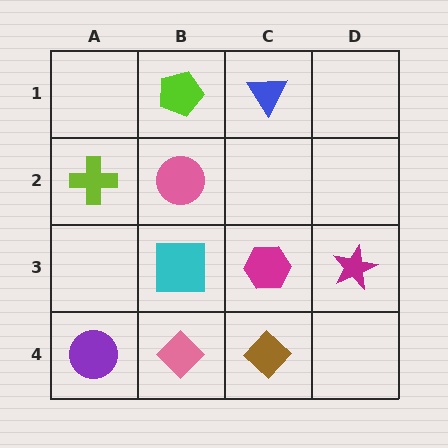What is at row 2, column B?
A pink circle.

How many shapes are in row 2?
2 shapes.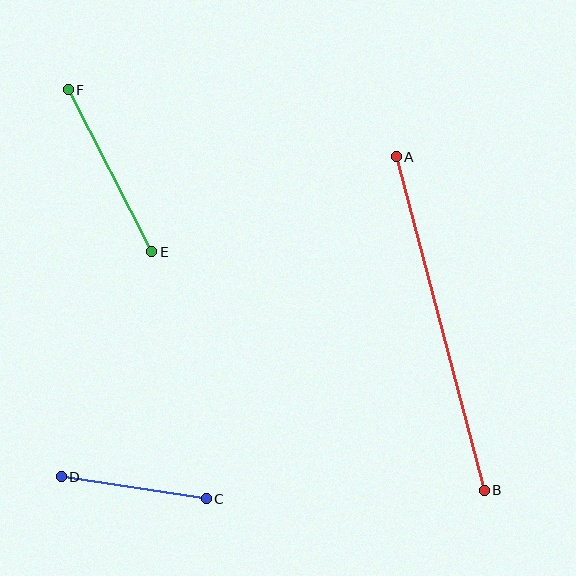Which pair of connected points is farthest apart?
Points A and B are farthest apart.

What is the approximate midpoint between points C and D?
The midpoint is at approximately (134, 488) pixels.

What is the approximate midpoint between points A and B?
The midpoint is at approximately (440, 324) pixels.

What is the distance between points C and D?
The distance is approximately 147 pixels.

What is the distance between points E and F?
The distance is approximately 182 pixels.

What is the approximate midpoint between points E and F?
The midpoint is at approximately (110, 171) pixels.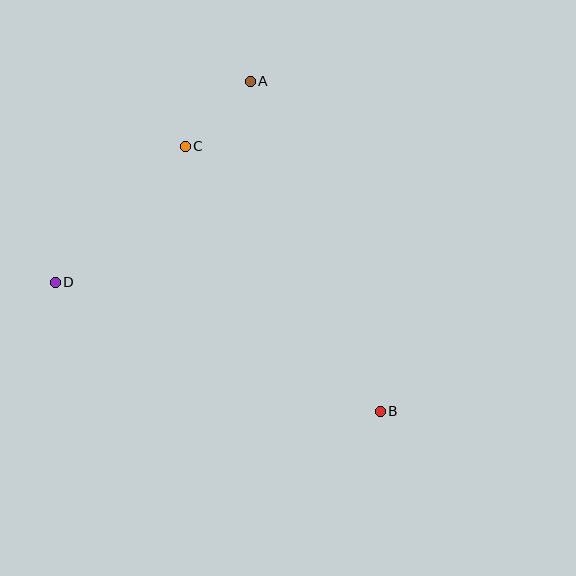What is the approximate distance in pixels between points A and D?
The distance between A and D is approximately 280 pixels.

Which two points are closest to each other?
Points A and C are closest to each other.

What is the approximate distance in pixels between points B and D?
The distance between B and D is approximately 349 pixels.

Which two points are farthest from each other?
Points A and B are farthest from each other.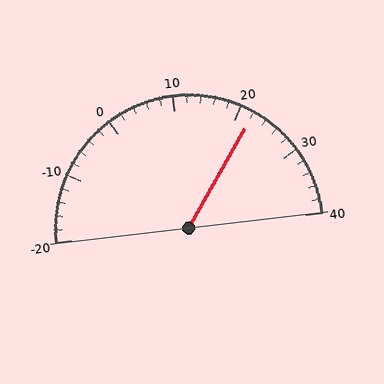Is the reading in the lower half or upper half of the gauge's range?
The reading is in the upper half of the range (-20 to 40).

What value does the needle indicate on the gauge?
The needle indicates approximately 22.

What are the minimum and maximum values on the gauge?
The gauge ranges from -20 to 40.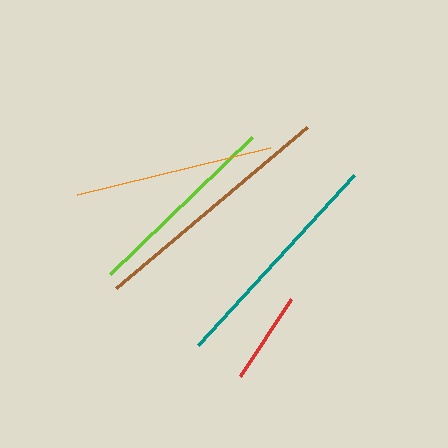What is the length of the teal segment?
The teal segment is approximately 231 pixels long.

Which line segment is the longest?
The brown line is the longest at approximately 250 pixels.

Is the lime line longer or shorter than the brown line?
The brown line is longer than the lime line.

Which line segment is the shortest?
The red line is the shortest at approximately 93 pixels.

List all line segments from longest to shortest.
From longest to shortest: brown, teal, orange, lime, red.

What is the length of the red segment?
The red segment is approximately 93 pixels long.